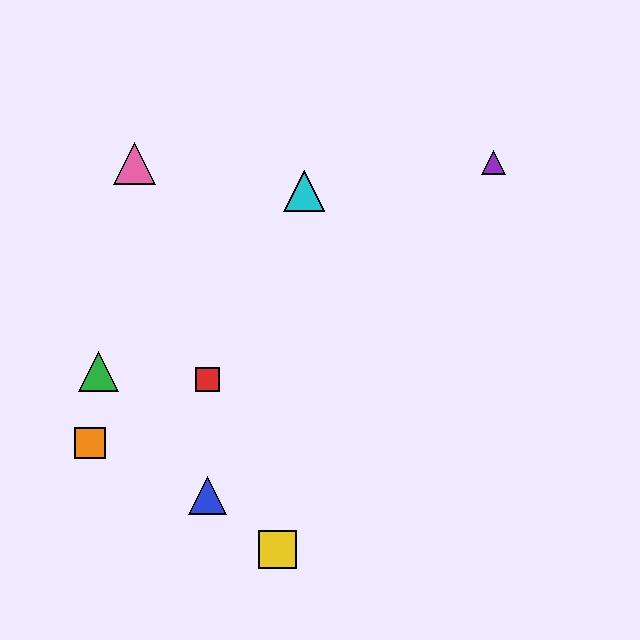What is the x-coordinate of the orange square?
The orange square is at x≈90.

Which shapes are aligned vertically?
The red square, the blue triangle are aligned vertically.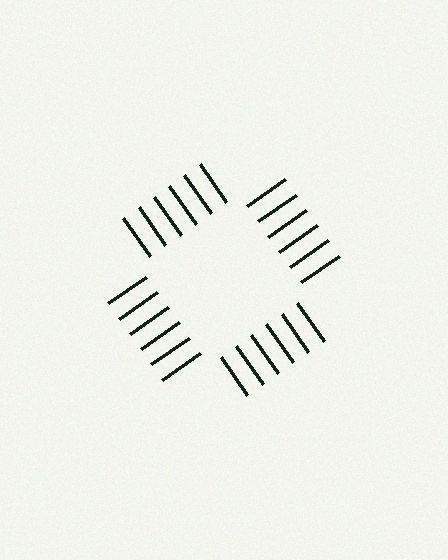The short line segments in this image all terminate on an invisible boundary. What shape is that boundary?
An illusory square — the line segments terminate on its edges but no continuous stroke is drawn.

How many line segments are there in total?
24 — 6 along each of the 4 edges.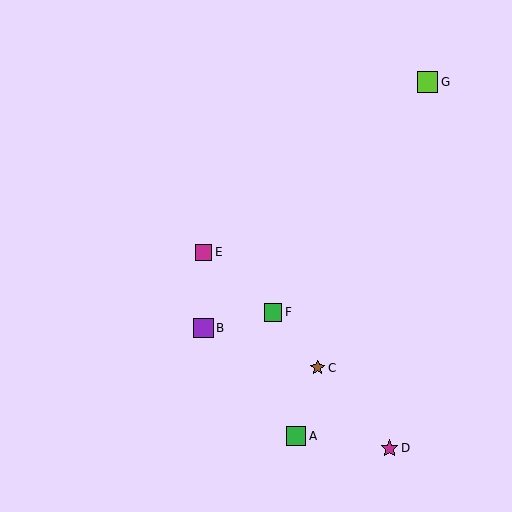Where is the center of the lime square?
The center of the lime square is at (428, 82).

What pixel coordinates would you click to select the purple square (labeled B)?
Click at (203, 328) to select the purple square B.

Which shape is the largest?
The lime square (labeled G) is the largest.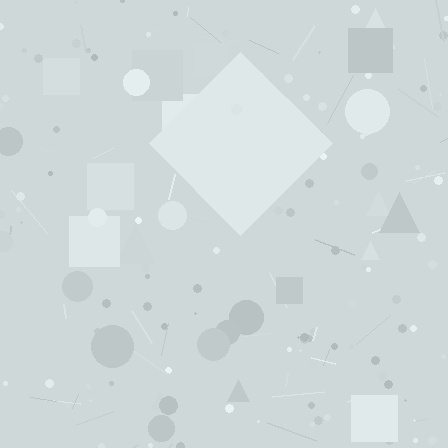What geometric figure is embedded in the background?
A diamond is embedded in the background.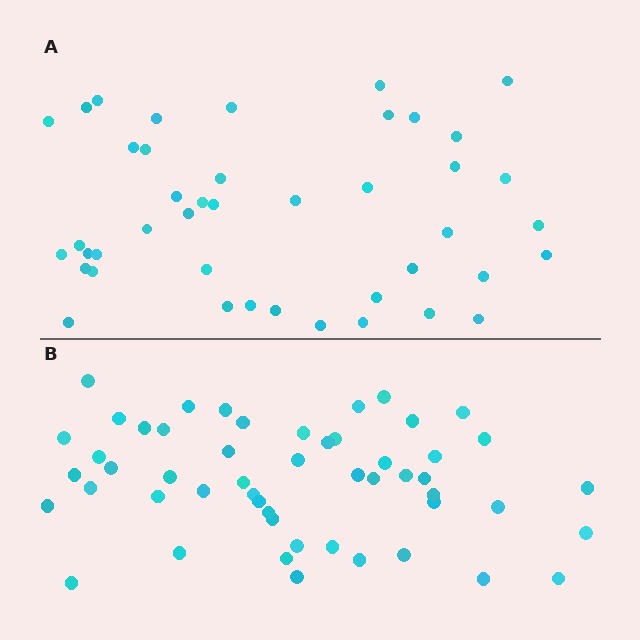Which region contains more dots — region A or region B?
Region B (the bottom region) has more dots.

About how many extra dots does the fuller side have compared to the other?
Region B has roughly 8 or so more dots than region A.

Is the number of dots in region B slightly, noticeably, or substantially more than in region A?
Region B has only slightly more — the two regions are fairly close. The ratio is roughly 1.2 to 1.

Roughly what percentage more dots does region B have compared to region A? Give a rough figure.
About 20% more.